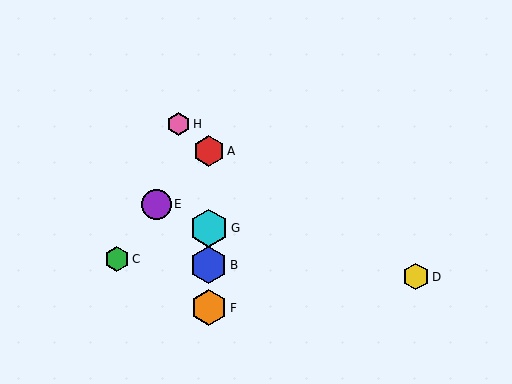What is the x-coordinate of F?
Object F is at x≈209.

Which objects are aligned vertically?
Objects A, B, F, G are aligned vertically.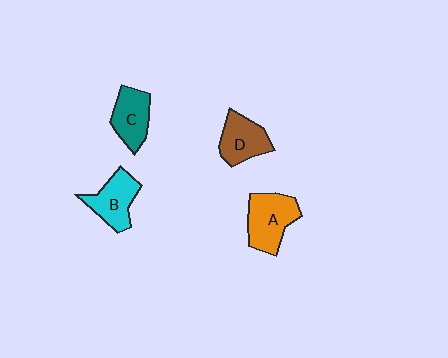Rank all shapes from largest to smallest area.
From largest to smallest: A (orange), B (cyan), D (brown), C (teal).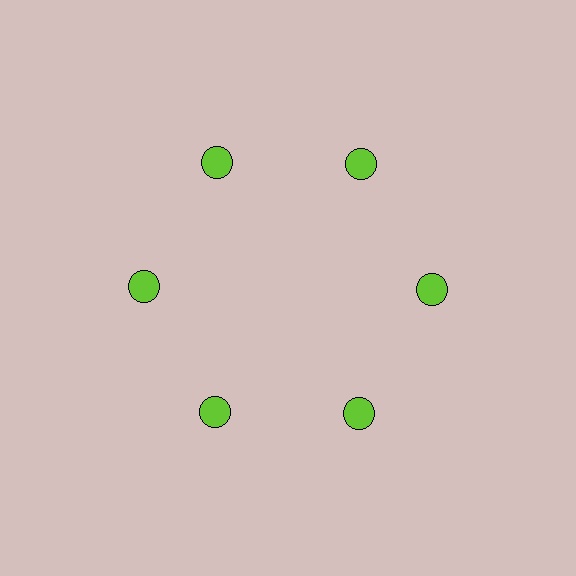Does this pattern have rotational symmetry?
Yes, this pattern has 6-fold rotational symmetry. It looks the same after rotating 60 degrees around the center.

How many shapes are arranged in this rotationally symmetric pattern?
There are 6 shapes, arranged in 6 groups of 1.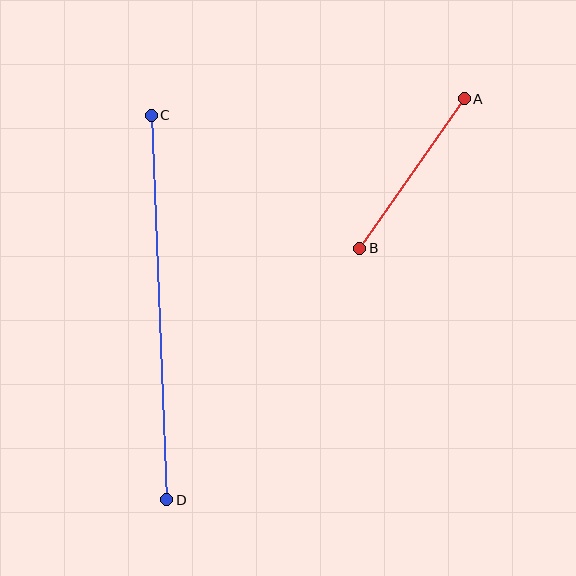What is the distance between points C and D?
The distance is approximately 385 pixels.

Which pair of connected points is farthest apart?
Points C and D are farthest apart.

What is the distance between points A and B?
The distance is approximately 182 pixels.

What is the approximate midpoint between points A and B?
The midpoint is at approximately (412, 173) pixels.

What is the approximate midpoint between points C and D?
The midpoint is at approximately (159, 308) pixels.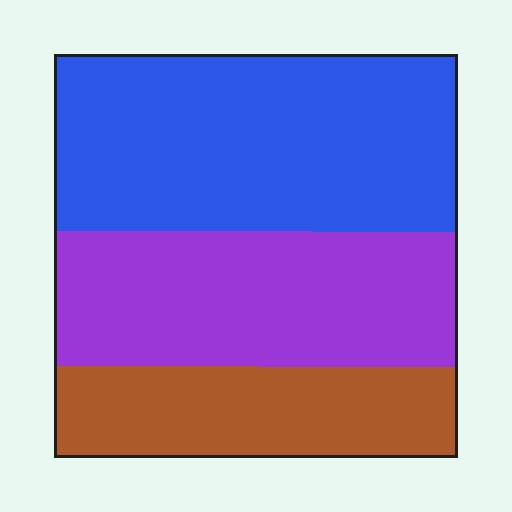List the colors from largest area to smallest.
From largest to smallest: blue, purple, brown.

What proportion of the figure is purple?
Purple takes up about one third (1/3) of the figure.